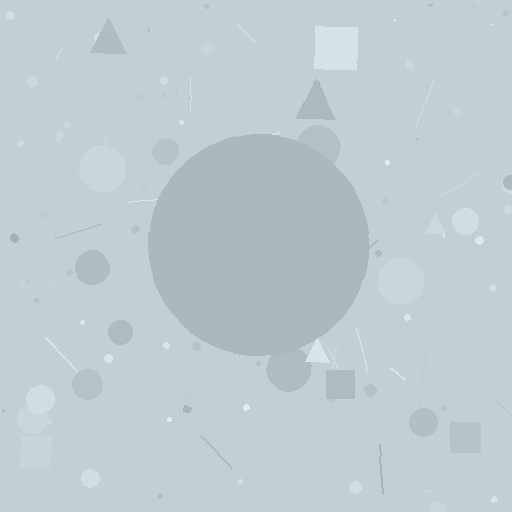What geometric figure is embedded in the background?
A circle is embedded in the background.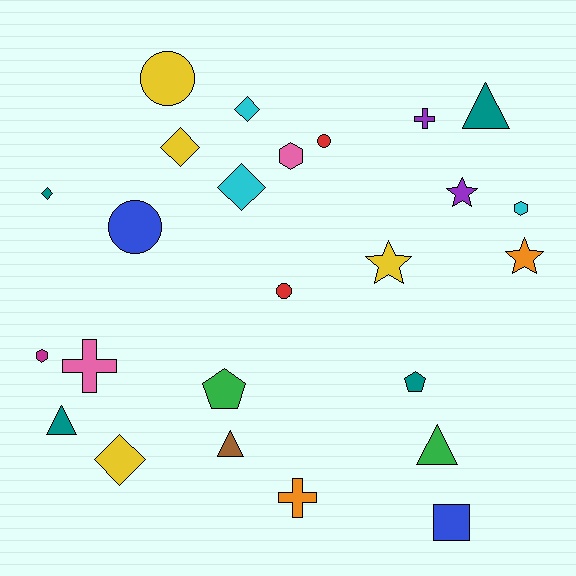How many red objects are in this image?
There are 2 red objects.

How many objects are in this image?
There are 25 objects.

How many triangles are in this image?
There are 4 triangles.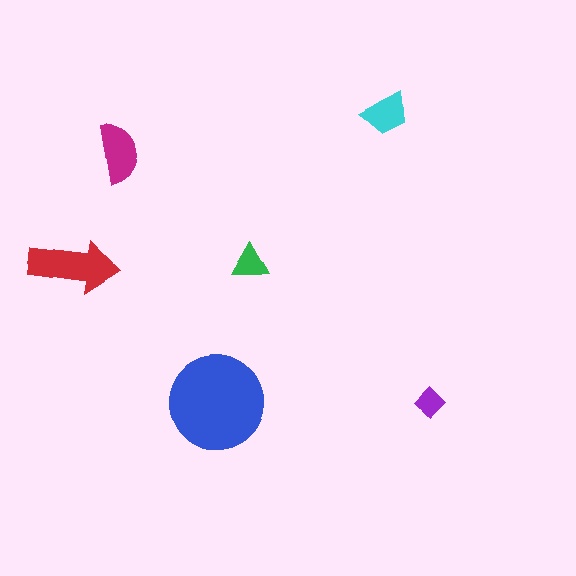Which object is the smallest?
The purple diamond.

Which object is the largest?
The blue circle.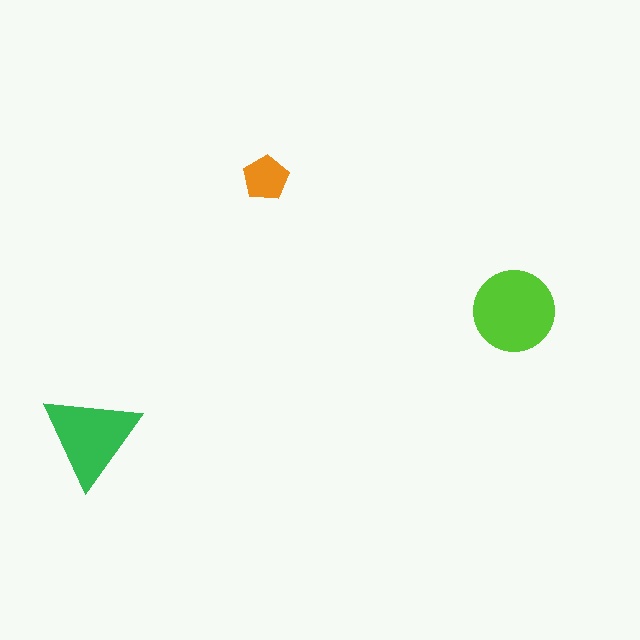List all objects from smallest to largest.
The orange pentagon, the green triangle, the lime circle.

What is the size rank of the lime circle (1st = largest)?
1st.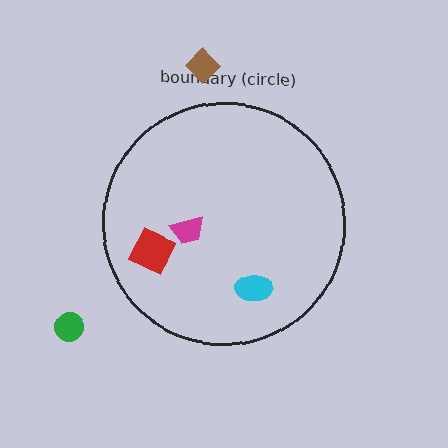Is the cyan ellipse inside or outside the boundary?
Inside.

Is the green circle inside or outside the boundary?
Outside.